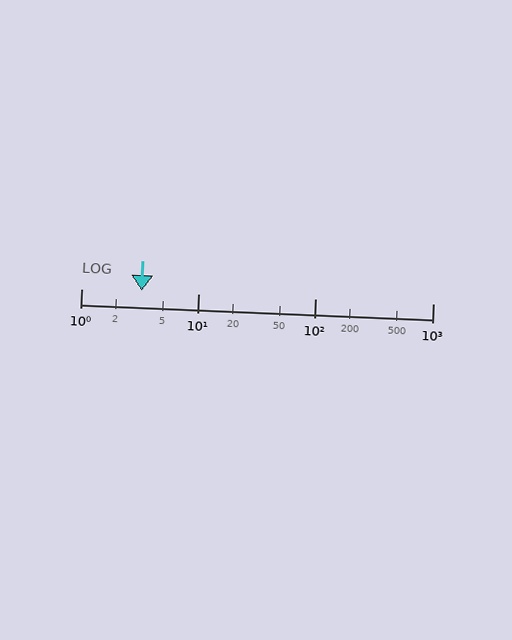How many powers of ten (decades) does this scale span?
The scale spans 3 decades, from 1 to 1000.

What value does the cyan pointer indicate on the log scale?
The pointer indicates approximately 3.3.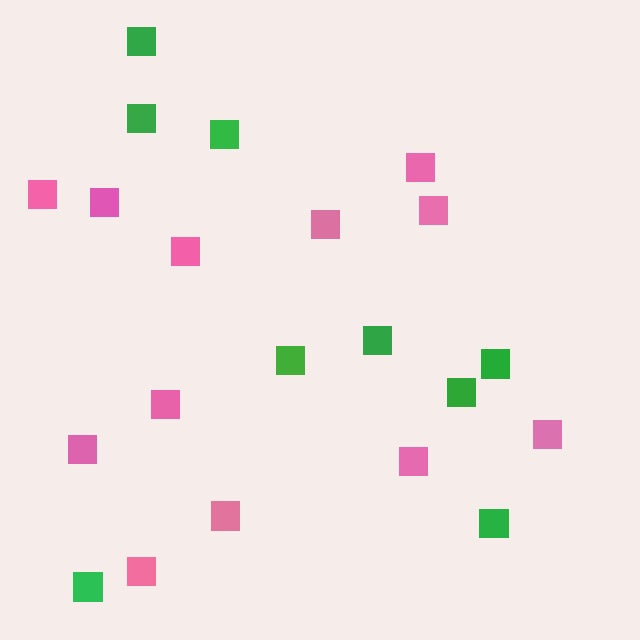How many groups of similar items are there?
There are 2 groups: one group of green squares (9) and one group of pink squares (12).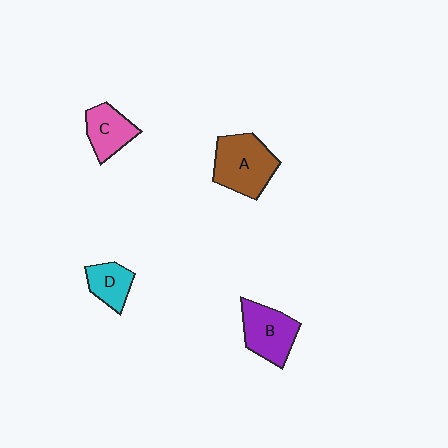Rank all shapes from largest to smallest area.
From largest to smallest: A (brown), B (purple), C (pink), D (cyan).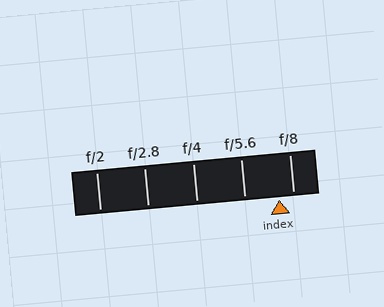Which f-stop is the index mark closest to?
The index mark is closest to f/8.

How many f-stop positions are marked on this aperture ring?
There are 5 f-stop positions marked.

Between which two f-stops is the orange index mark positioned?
The index mark is between f/5.6 and f/8.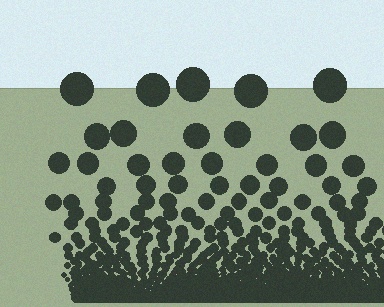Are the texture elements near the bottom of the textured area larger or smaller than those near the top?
Smaller. The gradient is inverted — elements near the bottom are smaller and denser.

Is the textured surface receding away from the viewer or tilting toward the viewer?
The surface appears to tilt toward the viewer. Texture elements get larger and sparser toward the top.